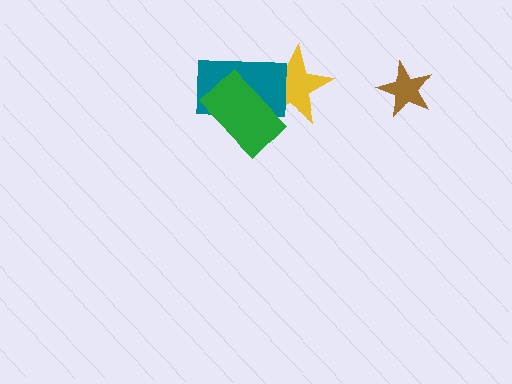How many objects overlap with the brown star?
0 objects overlap with the brown star.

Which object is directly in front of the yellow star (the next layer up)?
The teal rectangle is directly in front of the yellow star.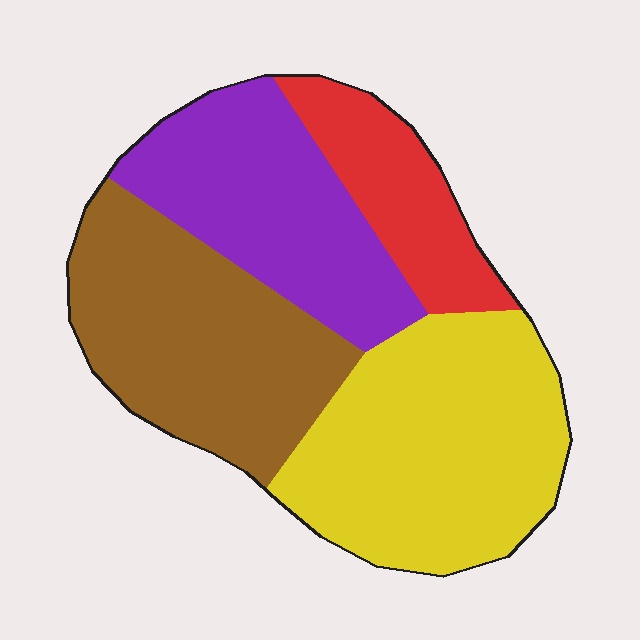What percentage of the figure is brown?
Brown takes up about one quarter (1/4) of the figure.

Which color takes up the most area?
Yellow, at roughly 35%.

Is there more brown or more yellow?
Yellow.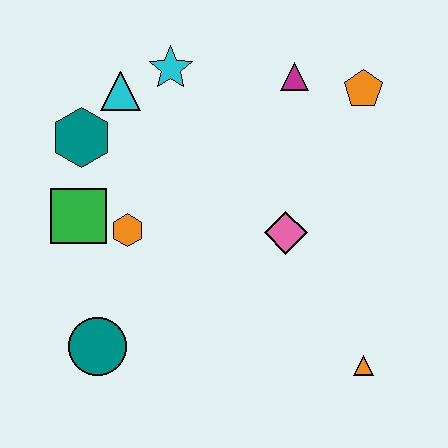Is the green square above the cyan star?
No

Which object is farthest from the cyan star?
The orange triangle is farthest from the cyan star.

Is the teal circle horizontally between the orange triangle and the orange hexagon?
No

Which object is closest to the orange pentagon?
The magenta triangle is closest to the orange pentagon.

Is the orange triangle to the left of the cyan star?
No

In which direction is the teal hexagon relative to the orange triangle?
The teal hexagon is to the left of the orange triangle.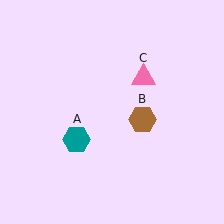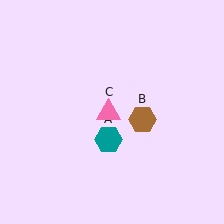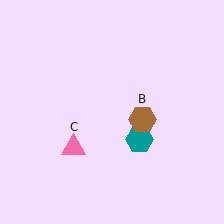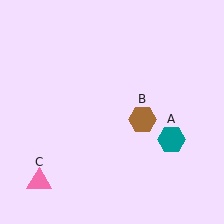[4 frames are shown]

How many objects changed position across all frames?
2 objects changed position: teal hexagon (object A), pink triangle (object C).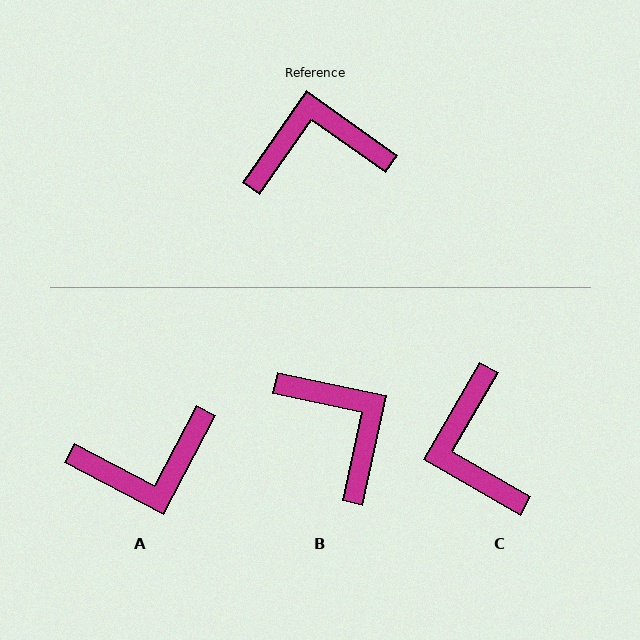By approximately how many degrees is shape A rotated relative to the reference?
Approximately 173 degrees clockwise.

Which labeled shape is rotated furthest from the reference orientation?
A, about 173 degrees away.